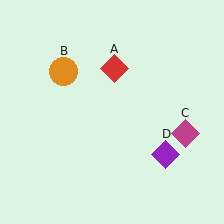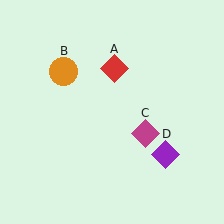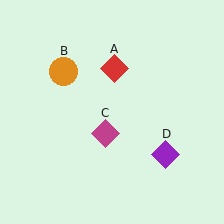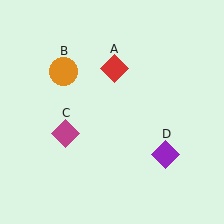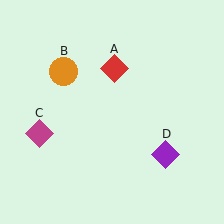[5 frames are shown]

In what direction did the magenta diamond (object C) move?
The magenta diamond (object C) moved left.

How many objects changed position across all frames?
1 object changed position: magenta diamond (object C).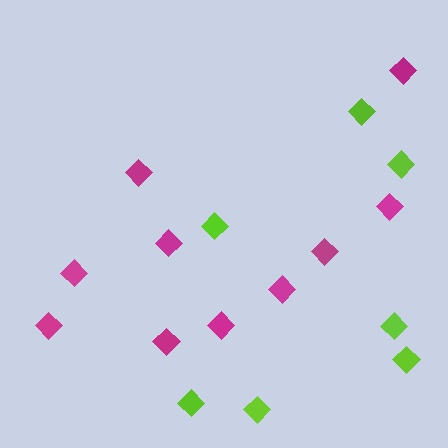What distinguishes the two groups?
There are 2 groups: one group of magenta diamonds (10) and one group of lime diamonds (7).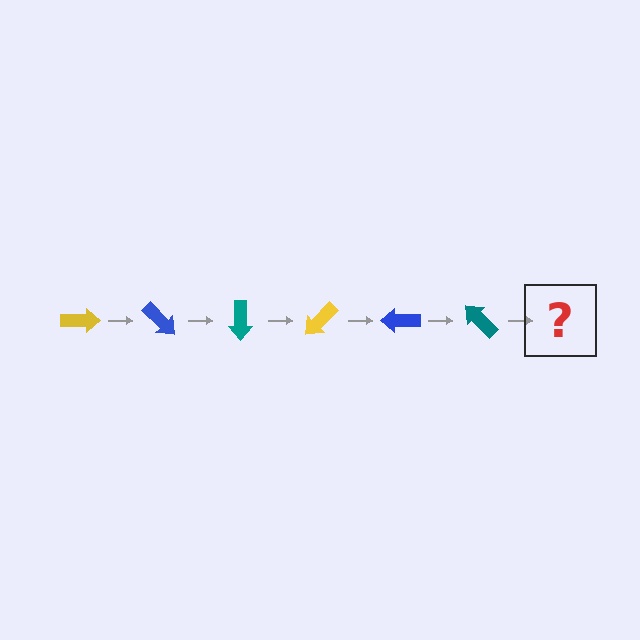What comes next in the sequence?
The next element should be a yellow arrow, rotated 270 degrees from the start.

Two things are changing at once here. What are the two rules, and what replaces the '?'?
The two rules are that it rotates 45 degrees each step and the color cycles through yellow, blue, and teal. The '?' should be a yellow arrow, rotated 270 degrees from the start.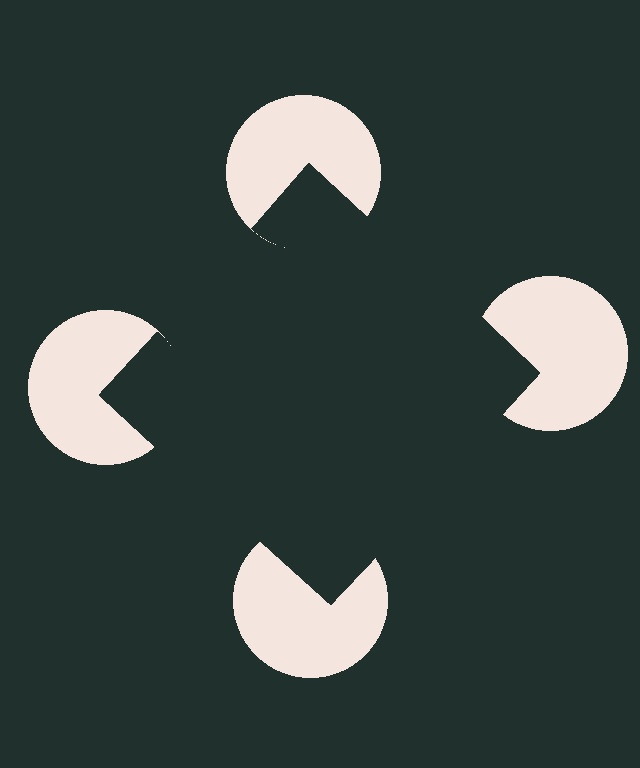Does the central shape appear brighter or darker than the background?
It typically appears slightly darker than the background, even though no actual brightness change is drawn.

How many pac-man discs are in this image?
There are 4 — one at each vertex of the illusory square.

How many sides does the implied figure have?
4 sides.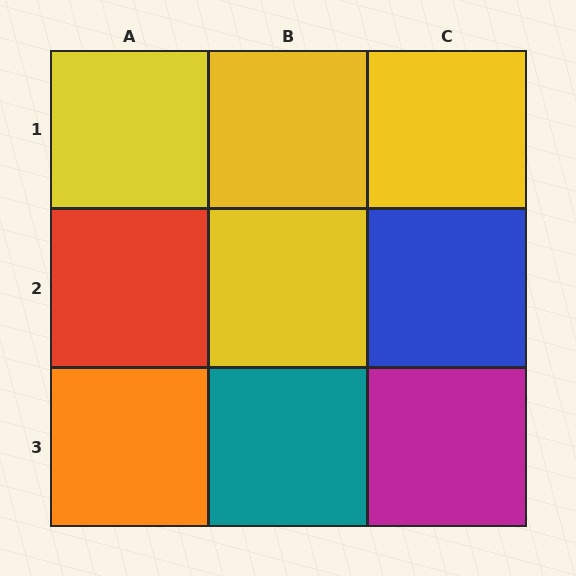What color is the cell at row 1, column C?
Yellow.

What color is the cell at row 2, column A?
Red.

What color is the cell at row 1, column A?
Yellow.